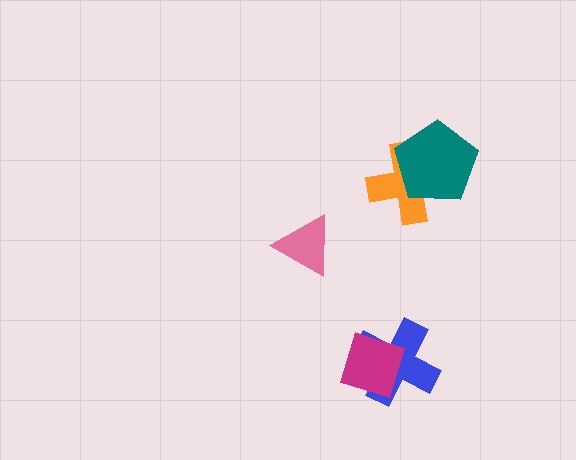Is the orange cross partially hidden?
Yes, it is partially covered by another shape.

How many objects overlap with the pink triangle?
0 objects overlap with the pink triangle.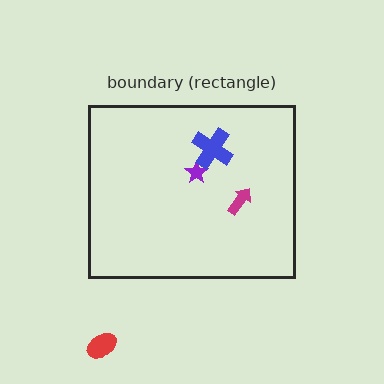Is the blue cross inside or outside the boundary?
Inside.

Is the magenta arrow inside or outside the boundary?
Inside.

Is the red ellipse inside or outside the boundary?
Outside.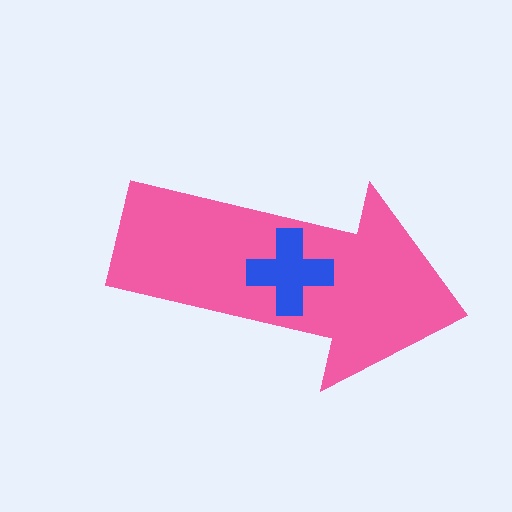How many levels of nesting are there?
2.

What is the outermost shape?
The pink arrow.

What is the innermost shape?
The blue cross.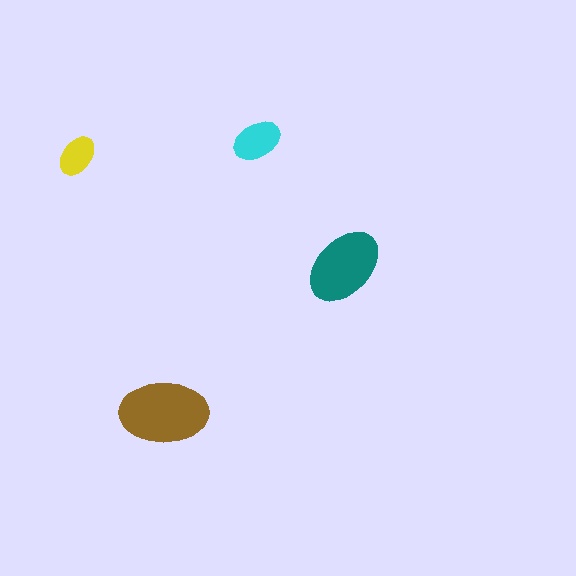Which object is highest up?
The cyan ellipse is topmost.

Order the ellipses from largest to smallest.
the brown one, the teal one, the cyan one, the yellow one.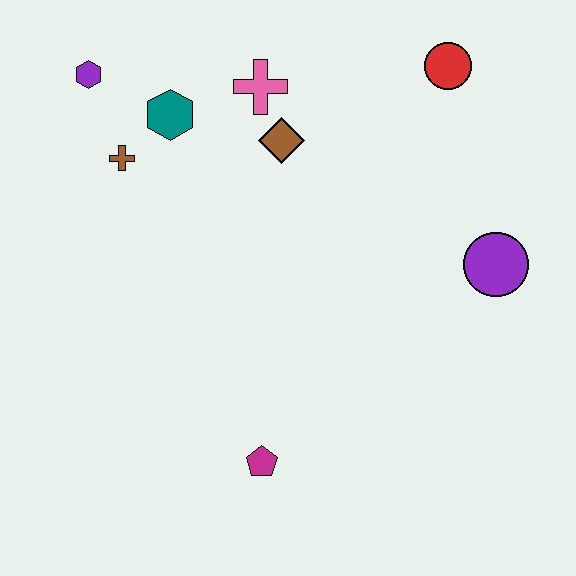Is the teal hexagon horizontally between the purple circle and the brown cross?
Yes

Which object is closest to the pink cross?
The brown diamond is closest to the pink cross.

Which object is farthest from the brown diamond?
The magenta pentagon is farthest from the brown diamond.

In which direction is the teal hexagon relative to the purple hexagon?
The teal hexagon is to the right of the purple hexagon.